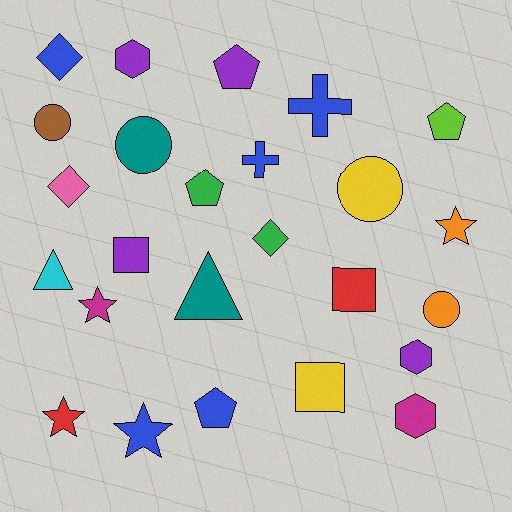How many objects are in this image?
There are 25 objects.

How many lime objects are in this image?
There is 1 lime object.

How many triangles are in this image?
There are 2 triangles.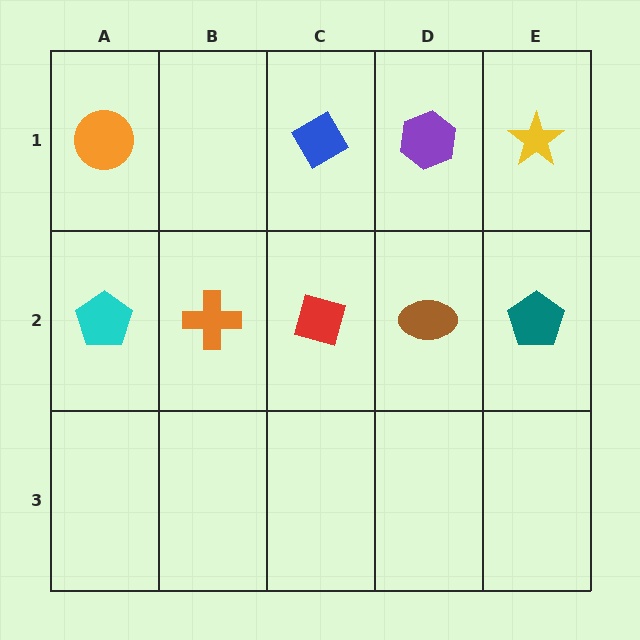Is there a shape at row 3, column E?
No, that cell is empty.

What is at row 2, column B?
An orange cross.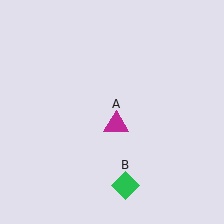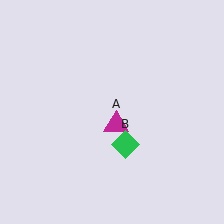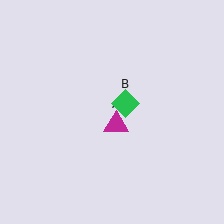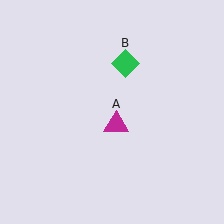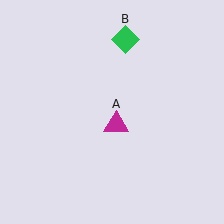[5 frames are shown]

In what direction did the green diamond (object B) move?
The green diamond (object B) moved up.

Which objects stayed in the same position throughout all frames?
Magenta triangle (object A) remained stationary.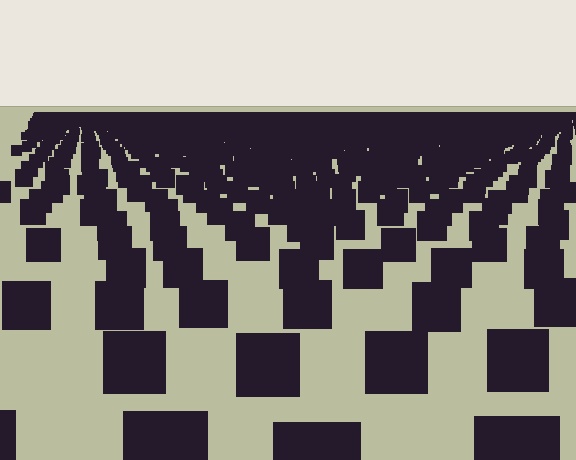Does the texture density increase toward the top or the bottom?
Density increases toward the top.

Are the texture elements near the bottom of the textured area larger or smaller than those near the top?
Larger. Near the bottom, elements are closer to the viewer and appear at a bigger on-screen size.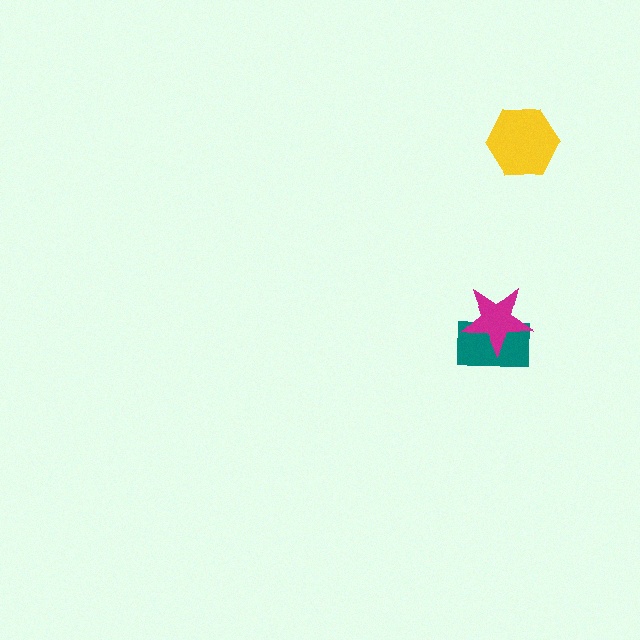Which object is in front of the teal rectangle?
The magenta star is in front of the teal rectangle.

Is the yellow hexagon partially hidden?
No, no other shape covers it.